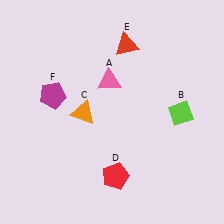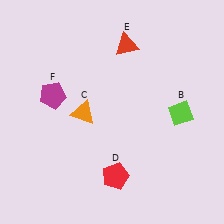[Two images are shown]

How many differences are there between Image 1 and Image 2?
There is 1 difference between the two images.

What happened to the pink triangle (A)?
The pink triangle (A) was removed in Image 2. It was in the top-left area of Image 1.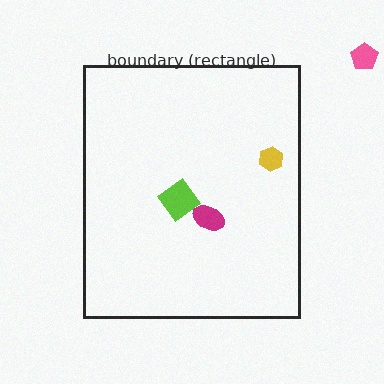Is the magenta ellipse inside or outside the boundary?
Inside.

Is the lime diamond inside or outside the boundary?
Inside.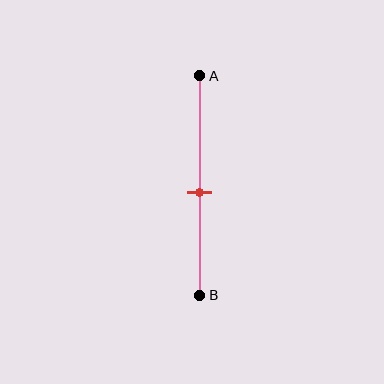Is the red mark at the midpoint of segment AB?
No, the mark is at about 55% from A, not at the 50% midpoint.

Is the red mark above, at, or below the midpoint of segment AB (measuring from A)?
The red mark is below the midpoint of segment AB.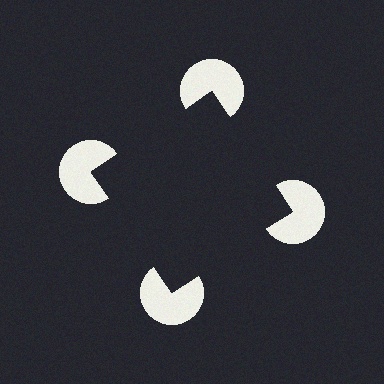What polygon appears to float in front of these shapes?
An illusory square — its edges are inferred from the aligned wedge cuts in the pac-man discs, not physically drawn.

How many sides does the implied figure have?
4 sides.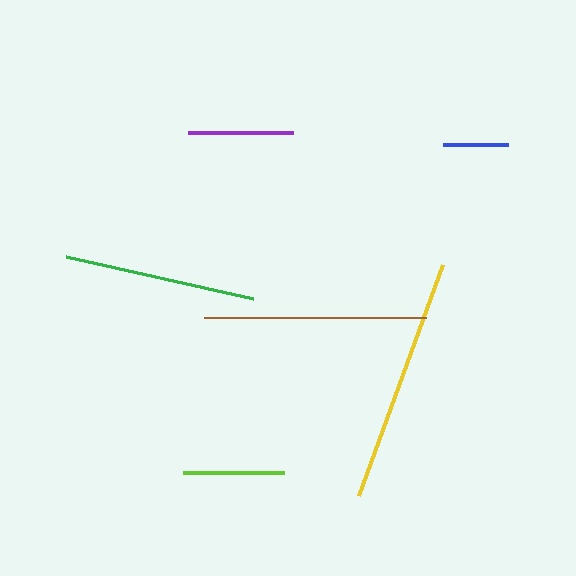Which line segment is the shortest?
The blue line is the shortest at approximately 65 pixels.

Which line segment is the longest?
The yellow line is the longest at approximately 246 pixels.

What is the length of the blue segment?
The blue segment is approximately 65 pixels long.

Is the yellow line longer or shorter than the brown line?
The yellow line is longer than the brown line.